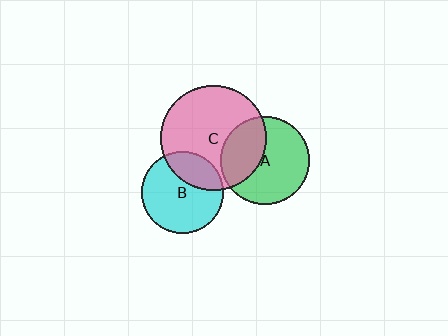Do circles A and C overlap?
Yes.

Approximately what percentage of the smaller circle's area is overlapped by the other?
Approximately 35%.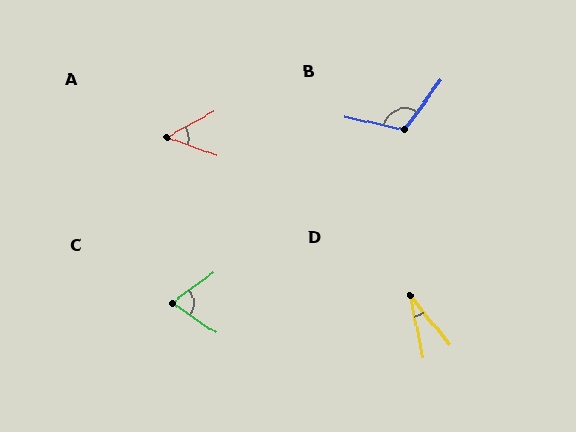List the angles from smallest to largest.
D (27°), A (50°), C (70°), B (114°).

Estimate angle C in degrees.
Approximately 70 degrees.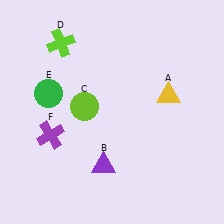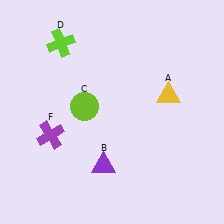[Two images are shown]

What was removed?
The green circle (E) was removed in Image 2.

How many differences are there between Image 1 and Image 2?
There is 1 difference between the two images.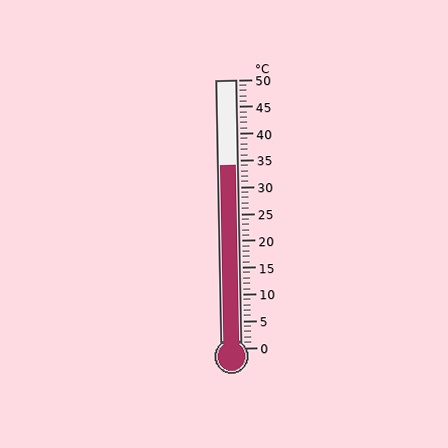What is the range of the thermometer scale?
The thermometer scale ranges from 0°C to 50°C.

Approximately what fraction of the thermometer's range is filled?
The thermometer is filled to approximately 70% of its range.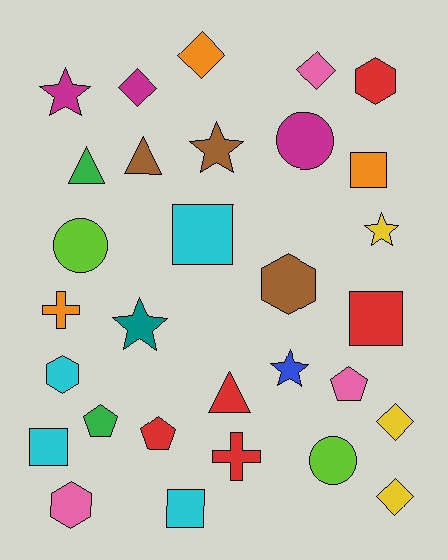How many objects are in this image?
There are 30 objects.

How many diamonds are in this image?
There are 5 diamonds.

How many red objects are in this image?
There are 5 red objects.